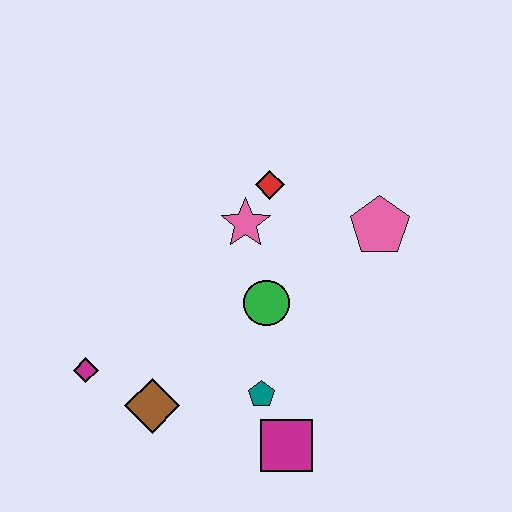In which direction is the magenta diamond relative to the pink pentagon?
The magenta diamond is to the left of the pink pentagon.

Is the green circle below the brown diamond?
No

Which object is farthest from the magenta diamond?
The pink pentagon is farthest from the magenta diamond.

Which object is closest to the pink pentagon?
The red diamond is closest to the pink pentagon.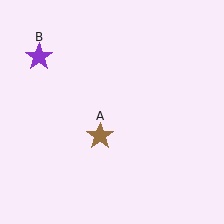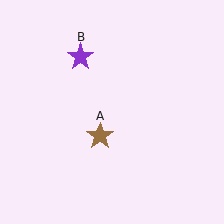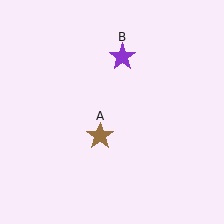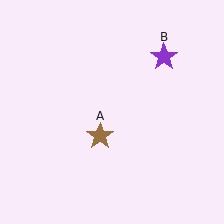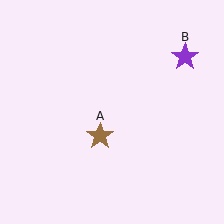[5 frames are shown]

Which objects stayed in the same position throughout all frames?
Brown star (object A) remained stationary.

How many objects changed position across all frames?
1 object changed position: purple star (object B).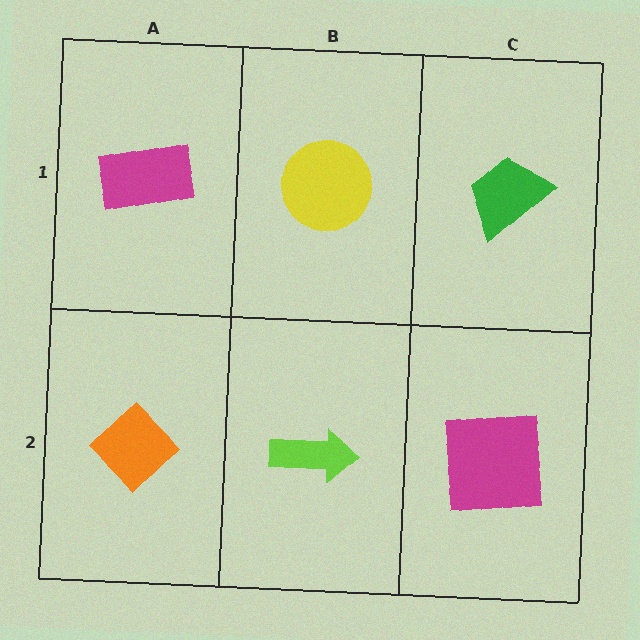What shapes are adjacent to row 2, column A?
A magenta rectangle (row 1, column A), a lime arrow (row 2, column B).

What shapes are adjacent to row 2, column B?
A yellow circle (row 1, column B), an orange diamond (row 2, column A), a magenta square (row 2, column C).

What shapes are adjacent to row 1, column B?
A lime arrow (row 2, column B), a magenta rectangle (row 1, column A), a green trapezoid (row 1, column C).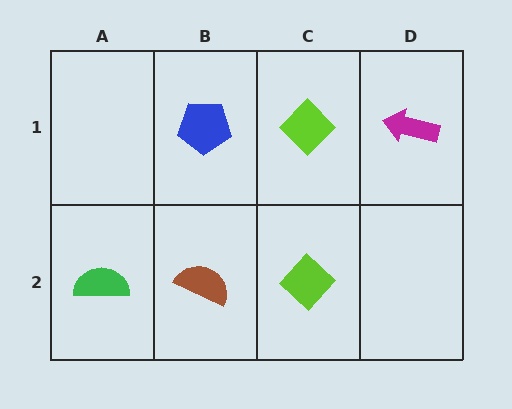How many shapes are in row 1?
3 shapes.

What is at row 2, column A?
A green semicircle.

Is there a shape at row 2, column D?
No, that cell is empty.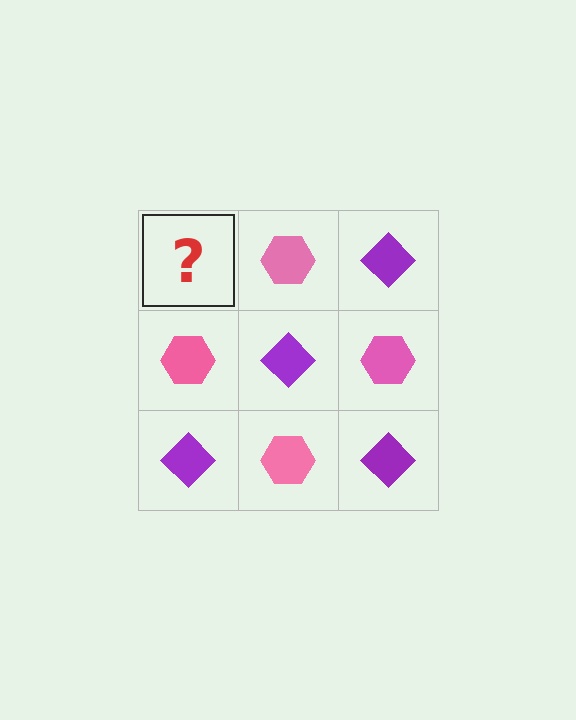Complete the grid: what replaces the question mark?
The question mark should be replaced with a purple diamond.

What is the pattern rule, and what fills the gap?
The rule is that it alternates purple diamond and pink hexagon in a checkerboard pattern. The gap should be filled with a purple diamond.